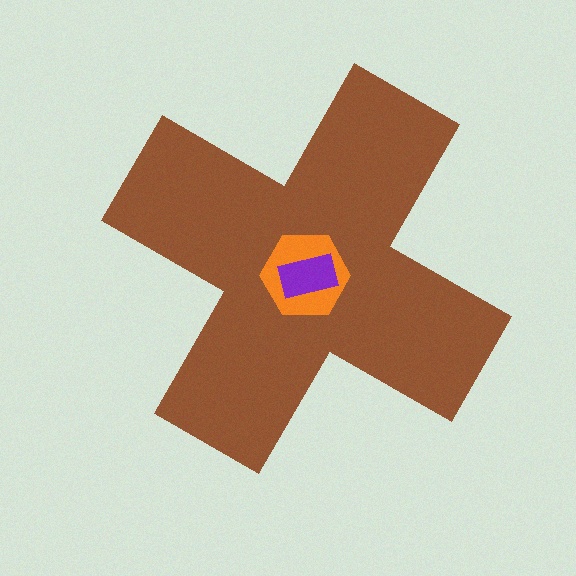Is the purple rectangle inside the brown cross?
Yes.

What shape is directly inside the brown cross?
The orange hexagon.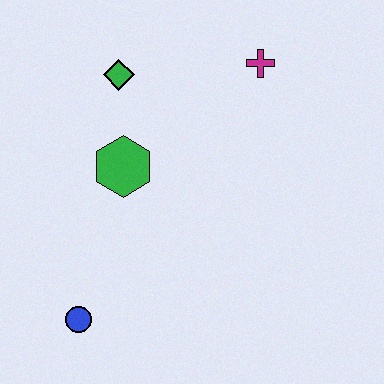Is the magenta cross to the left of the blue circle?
No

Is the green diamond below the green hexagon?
No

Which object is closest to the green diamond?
The green hexagon is closest to the green diamond.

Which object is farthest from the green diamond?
The blue circle is farthest from the green diamond.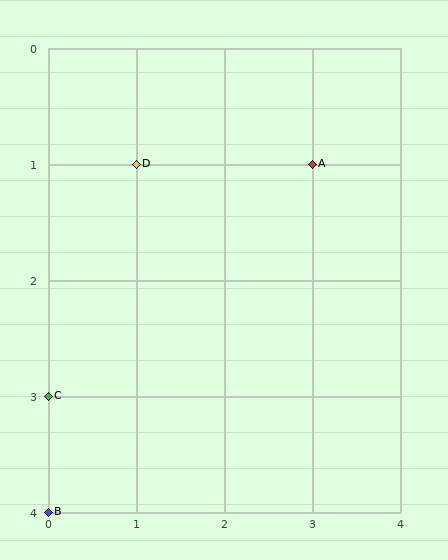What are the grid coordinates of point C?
Point C is at grid coordinates (0, 3).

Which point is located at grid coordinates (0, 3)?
Point C is at (0, 3).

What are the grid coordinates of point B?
Point B is at grid coordinates (0, 4).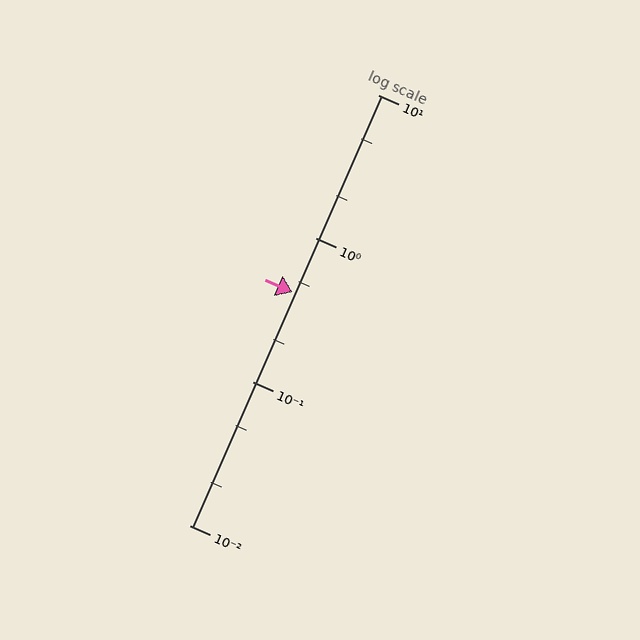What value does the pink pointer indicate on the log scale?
The pointer indicates approximately 0.42.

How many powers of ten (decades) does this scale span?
The scale spans 3 decades, from 0.01 to 10.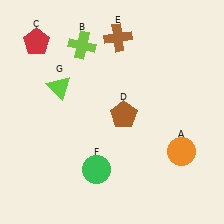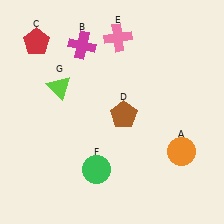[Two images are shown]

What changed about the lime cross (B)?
In Image 1, B is lime. In Image 2, it changed to magenta.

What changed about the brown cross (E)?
In Image 1, E is brown. In Image 2, it changed to pink.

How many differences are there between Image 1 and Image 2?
There are 2 differences between the two images.